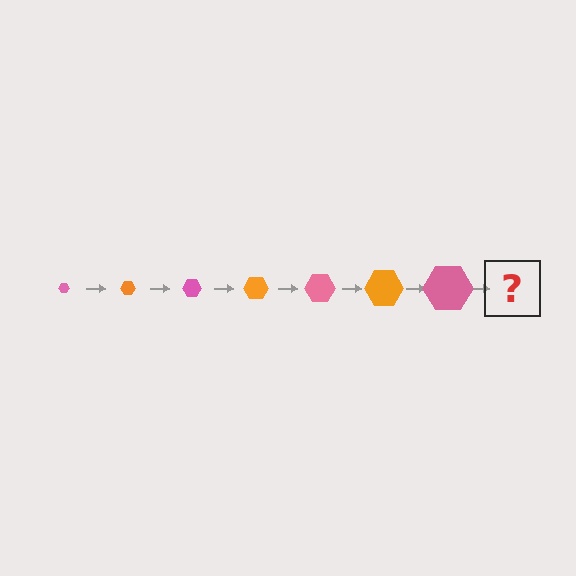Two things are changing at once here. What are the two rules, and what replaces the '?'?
The two rules are that the hexagon grows larger each step and the color cycles through pink and orange. The '?' should be an orange hexagon, larger than the previous one.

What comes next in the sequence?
The next element should be an orange hexagon, larger than the previous one.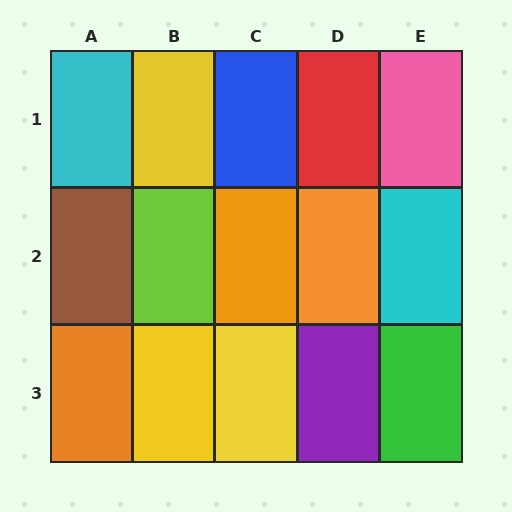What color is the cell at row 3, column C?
Yellow.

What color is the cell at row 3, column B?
Yellow.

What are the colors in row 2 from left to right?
Brown, lime, orange, orange, cyan.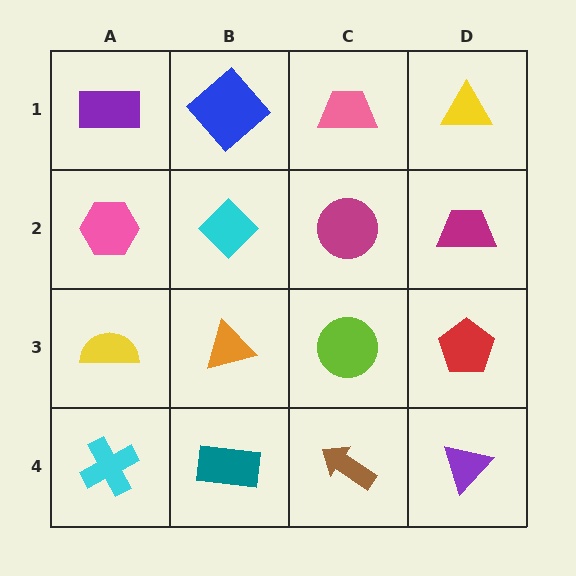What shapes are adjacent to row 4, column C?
A lime circle (row 3, column C), a teal rectangle (row 4, column B), a purple triangle (row 4, column D).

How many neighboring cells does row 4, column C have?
3.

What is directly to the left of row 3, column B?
A yellow semicircle.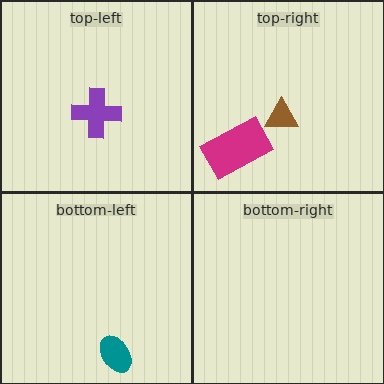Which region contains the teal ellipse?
The bottom-left region.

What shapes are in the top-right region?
The brown triangle, the magenta rectangle.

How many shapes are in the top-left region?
1.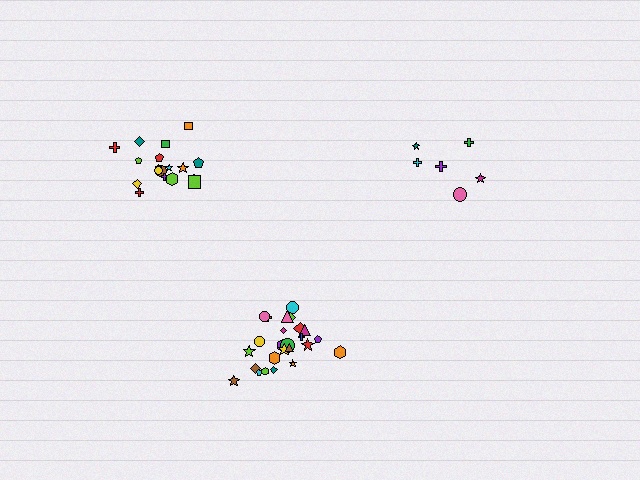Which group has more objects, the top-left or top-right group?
The top-left group.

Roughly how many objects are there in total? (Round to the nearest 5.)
Roughly 50 objects in total.